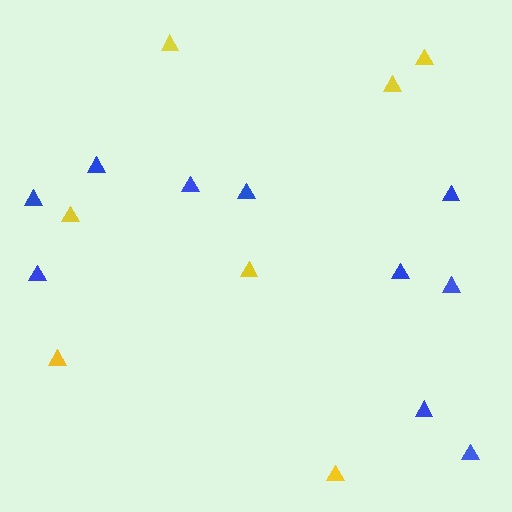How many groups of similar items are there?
There are 2 groups: one group of yellow triangles (7) and one group of blue triangles (10).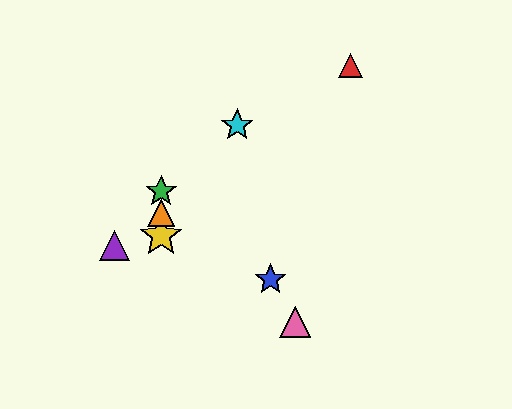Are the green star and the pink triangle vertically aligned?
No, the green star is at x≈161 and the pink triangle is at x≈295.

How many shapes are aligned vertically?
3 shapes (the green star, the yellow star, the orange triangle) are aligned vertically.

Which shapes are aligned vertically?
The green star, the yellow star, the orange triangle are aligned vertically.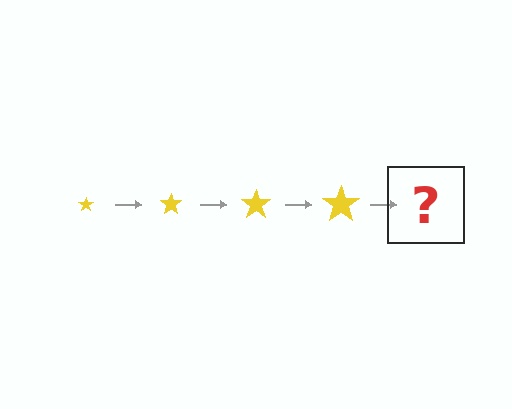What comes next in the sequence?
The next element should be a yellow star, larger than the previous one.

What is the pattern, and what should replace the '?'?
The pattern is that the star gets progressively larger each step. The '?' should be a yellow star, larger than the previous one.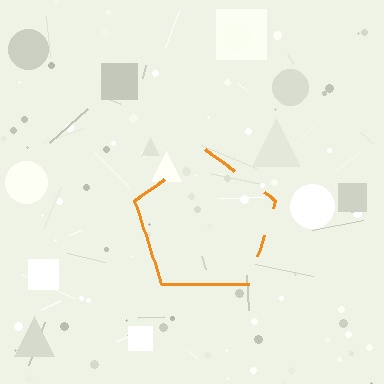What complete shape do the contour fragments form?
The contour fragments form a pentagon.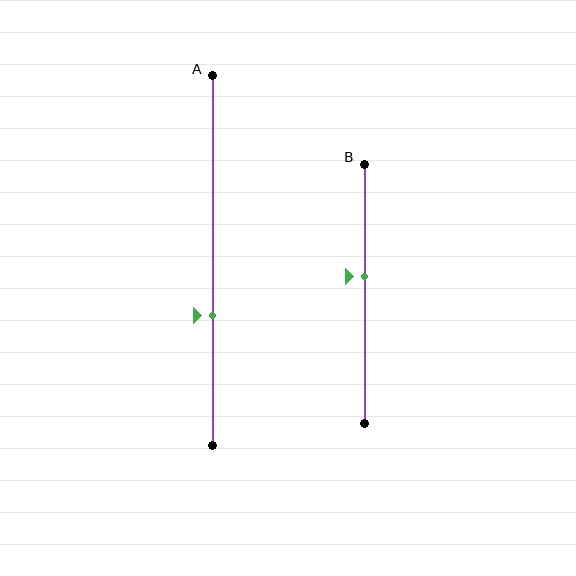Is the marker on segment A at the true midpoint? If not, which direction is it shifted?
No, the marker on segment A is shifted downward by about 15% of the segment length.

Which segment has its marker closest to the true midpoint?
Segment B has its marker closest to the true midpoint.